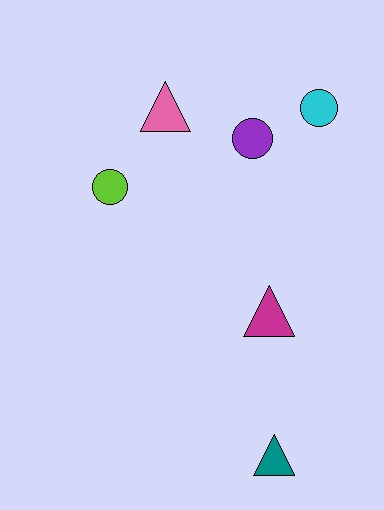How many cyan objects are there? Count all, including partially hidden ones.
There is 1 cyan object.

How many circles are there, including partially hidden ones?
There are 3 circles.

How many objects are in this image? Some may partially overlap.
There are 6 objects.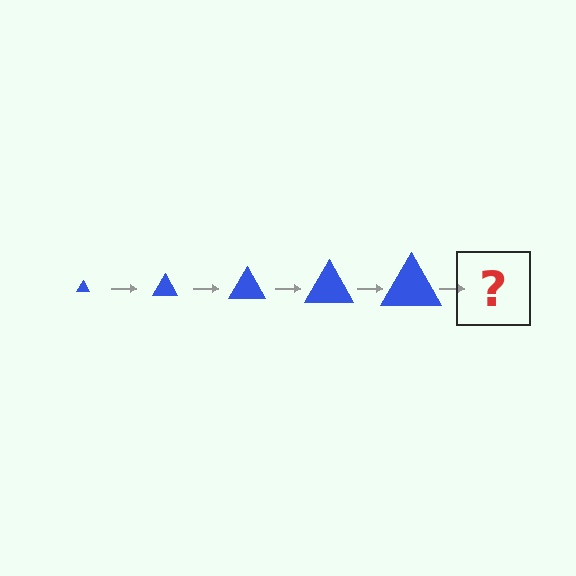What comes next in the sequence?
The next element should be a blue triangle, larger than the previous one.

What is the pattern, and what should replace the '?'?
The pattern is that the triangle gets progressively larger each step. The '?' should be a blue triangle, larger than the previous one.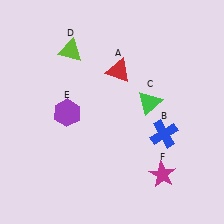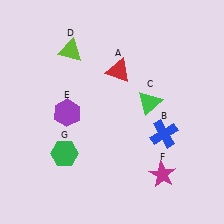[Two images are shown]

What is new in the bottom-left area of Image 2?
A green hexagon (G) was added in the bottom-left area of Image 2.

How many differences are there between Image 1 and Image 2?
There is 1 difference between the two images.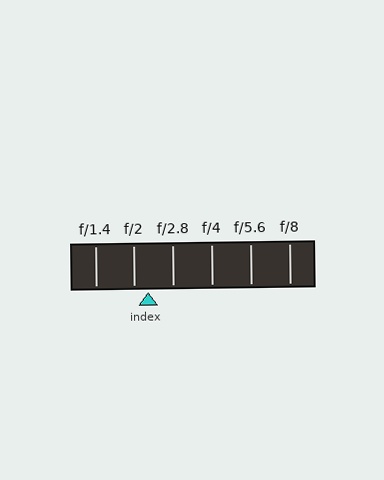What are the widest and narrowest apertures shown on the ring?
The widest aperture shown is f/1.4 and the narrowest is f/8.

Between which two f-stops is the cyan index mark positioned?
The index mark is between f/2 and f/2.8.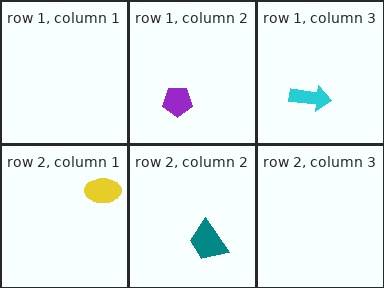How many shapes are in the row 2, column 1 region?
1.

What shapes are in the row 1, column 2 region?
The purple pentagon.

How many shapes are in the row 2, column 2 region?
1.